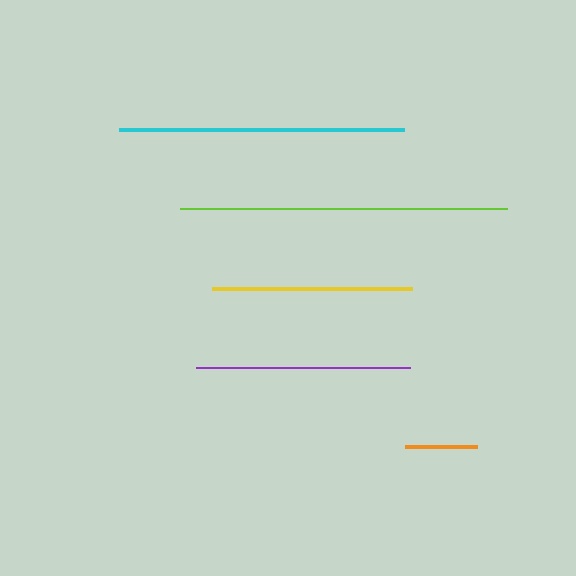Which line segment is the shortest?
The orange line is the shortest at approximately 72 pixels.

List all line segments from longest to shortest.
From longest to shortest: lime, cyan, purple, yellow, orange.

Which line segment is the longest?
The lime line is the longest at approximately 327 pixels.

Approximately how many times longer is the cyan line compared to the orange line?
The cyan line is approximately 3.9 times the length of the orange line.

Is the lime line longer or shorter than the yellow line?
The lime line is longer than the yellow line.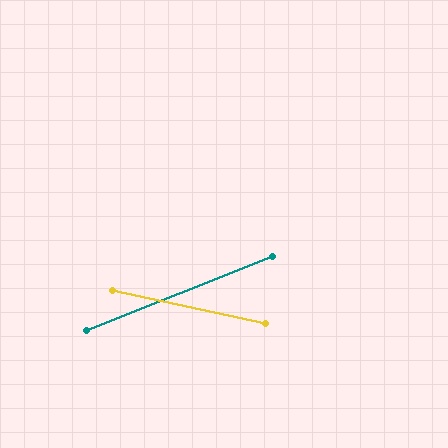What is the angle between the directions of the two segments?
Approximately 34 degrees.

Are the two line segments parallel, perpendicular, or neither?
Neither parallel nor perpendicular — they differ by about 34°.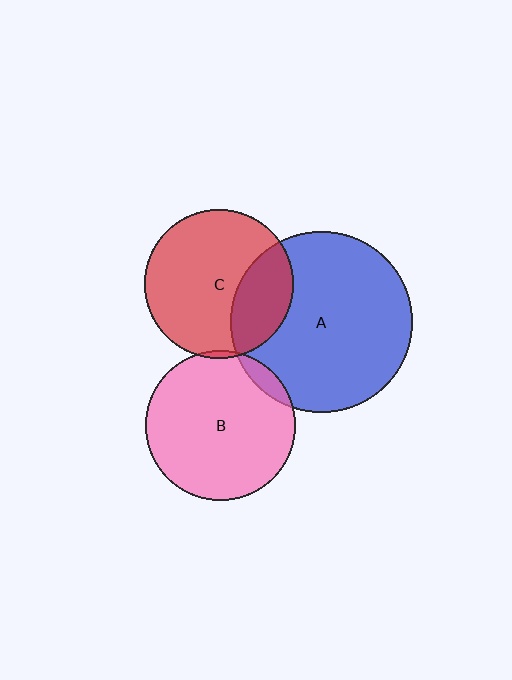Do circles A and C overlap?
Yes.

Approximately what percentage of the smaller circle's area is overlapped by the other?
Approximately 25%.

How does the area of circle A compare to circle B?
Approximately 1.5 times.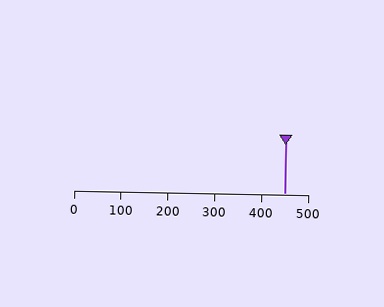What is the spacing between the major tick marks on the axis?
The major ticks are spaced 100 apart.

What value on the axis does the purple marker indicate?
The marker indicates approximately 450.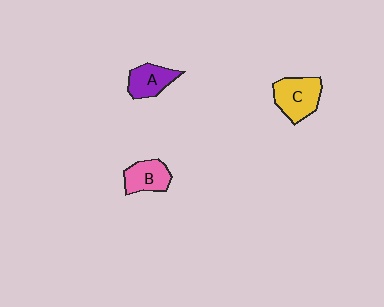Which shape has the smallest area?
Shape A (purple).